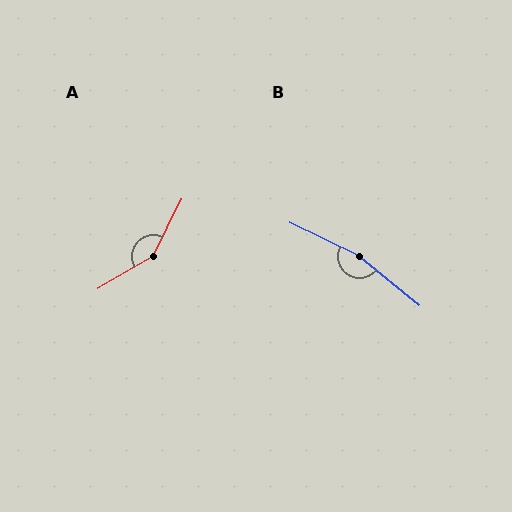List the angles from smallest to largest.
A (146°), B (166°).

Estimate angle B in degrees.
Approximately 166 degrees.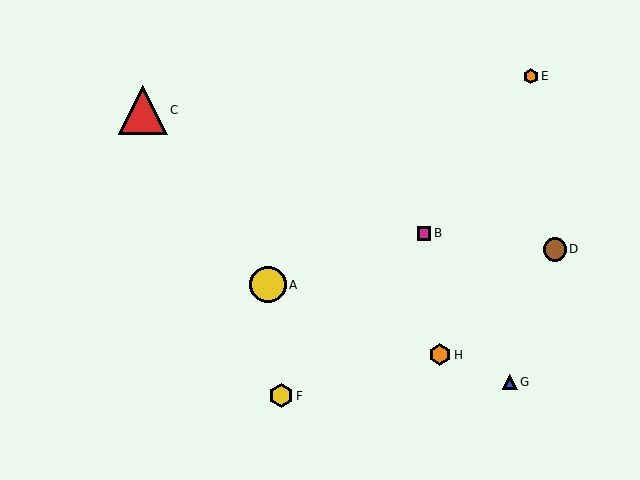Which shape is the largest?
The red triangle (labeled C) is the largest.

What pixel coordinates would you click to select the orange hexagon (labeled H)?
Click at (440, 355) to select the orange hexagon H.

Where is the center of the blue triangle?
The center of the blue triangle is at (510, 382).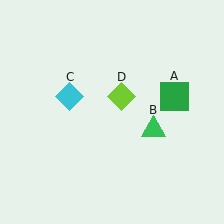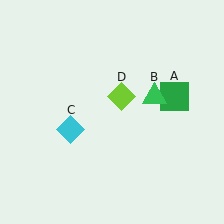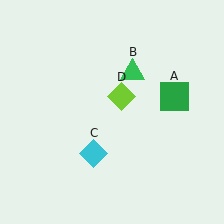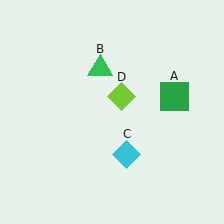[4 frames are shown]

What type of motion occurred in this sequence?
The green triangle (object B), cyan diamond (object C) rotated counterclockwise around the center of the scene.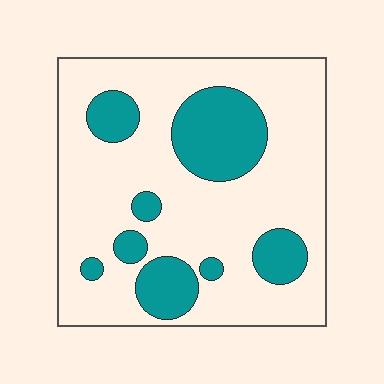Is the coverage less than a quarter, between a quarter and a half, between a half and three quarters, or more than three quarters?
Less than a quarter.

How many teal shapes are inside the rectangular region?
8.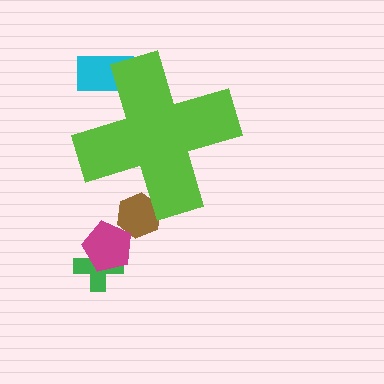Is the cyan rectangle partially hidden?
Yes, the cyan rectangle is partially hidden behind the lime cross.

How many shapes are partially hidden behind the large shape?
2 shapes are partially hidden.